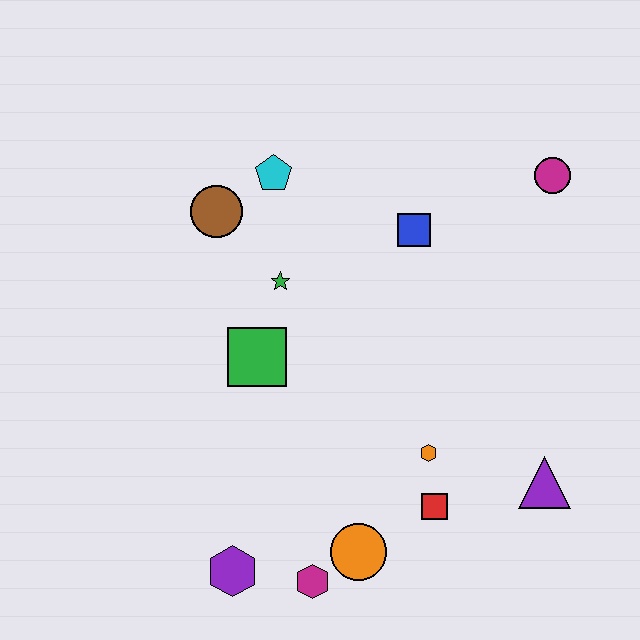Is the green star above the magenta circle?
No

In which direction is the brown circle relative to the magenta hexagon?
The brown circle is above the magenta hexagon.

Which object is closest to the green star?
The green square is closest to the green star.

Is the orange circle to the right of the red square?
No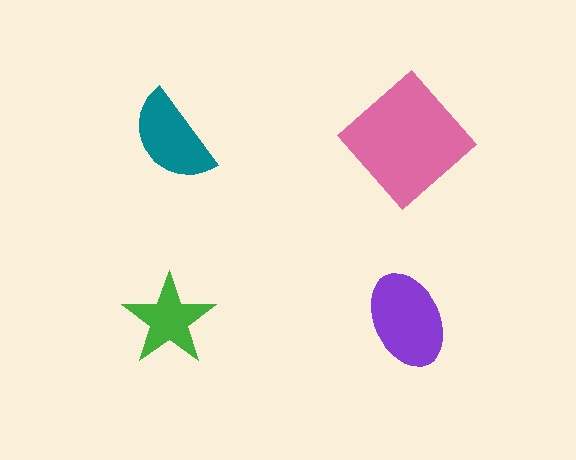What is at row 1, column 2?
A pink diamond.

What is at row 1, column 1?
A teal semicircle.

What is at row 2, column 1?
A green star.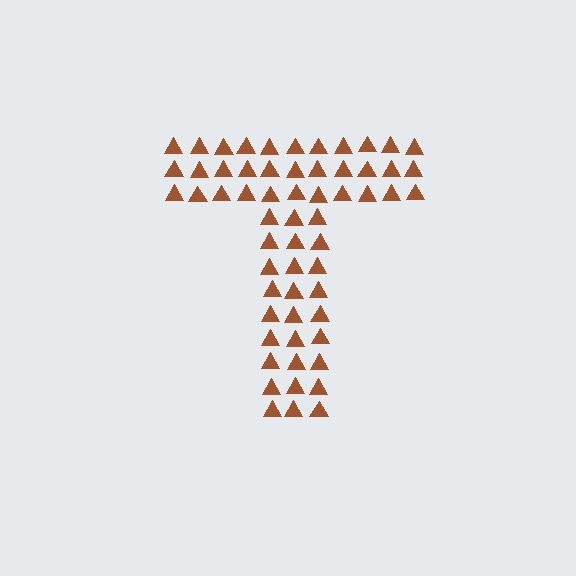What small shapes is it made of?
It is made of small triangles.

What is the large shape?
The large shape is the letter T.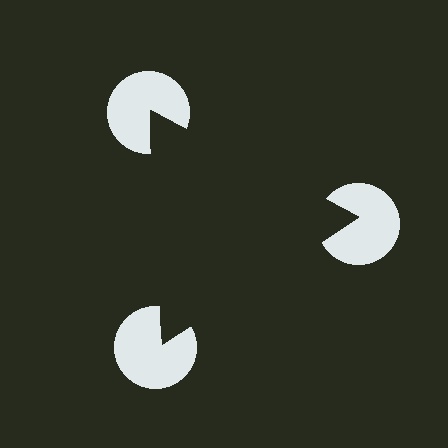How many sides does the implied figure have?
3 sides.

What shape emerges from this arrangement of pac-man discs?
An illusory triangle — its edges are inferred from the aligned wedge cuts in the pac-man discs, not physically drawn.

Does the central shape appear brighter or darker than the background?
It typically appears slightly darker than the background, even though no actual brightness change is drawn.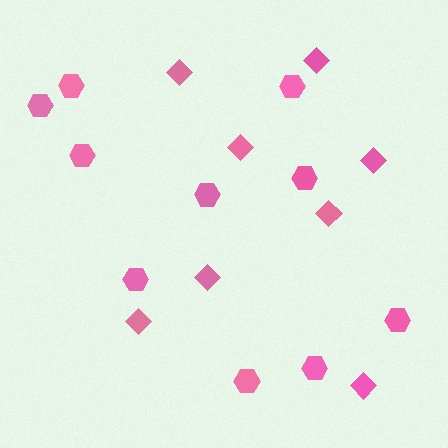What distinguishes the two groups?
There are 2 groups: one group of hexagons (10) and one group of diamonds (8).